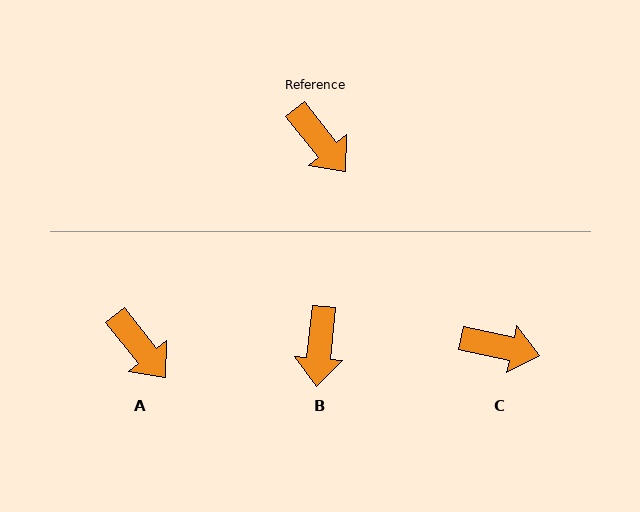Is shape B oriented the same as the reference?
No, it is off by about 44 degrees.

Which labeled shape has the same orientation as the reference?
A.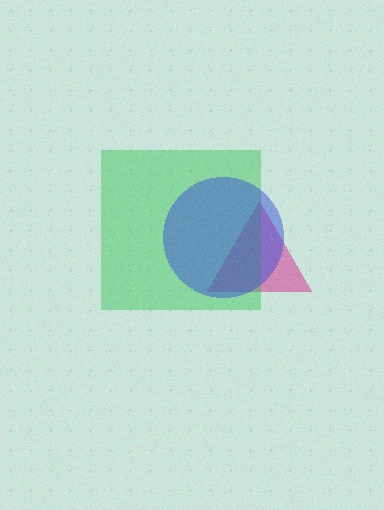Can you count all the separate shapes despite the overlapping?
Yes, there are 3 separate shapes.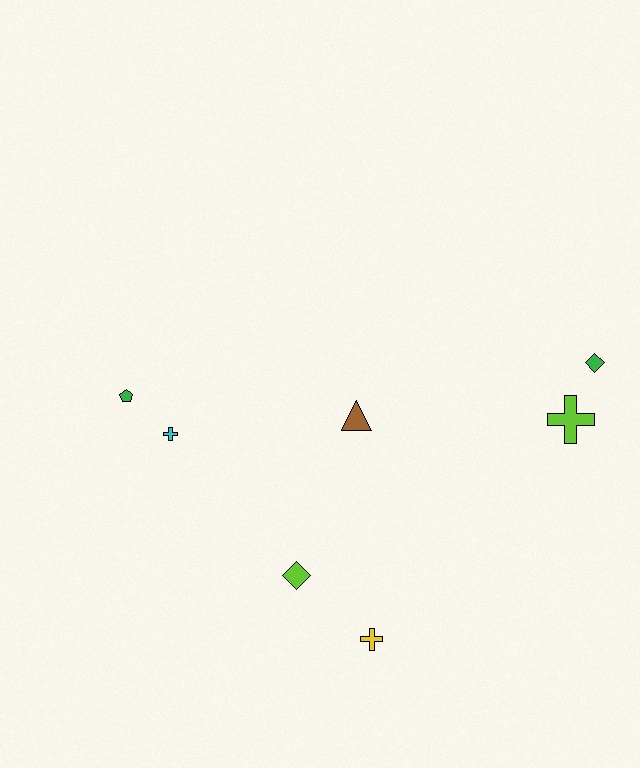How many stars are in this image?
There are no stars.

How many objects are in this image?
There are 7 objects.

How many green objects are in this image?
There are 2 green objects.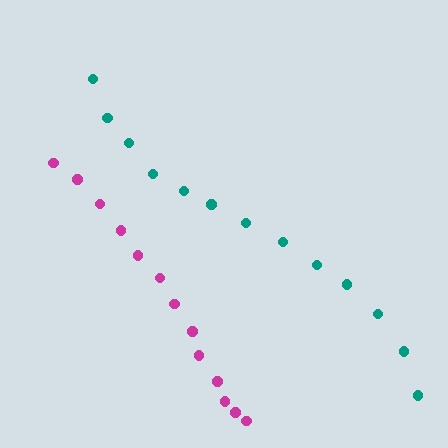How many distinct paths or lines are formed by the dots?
There are 2 distinct paths.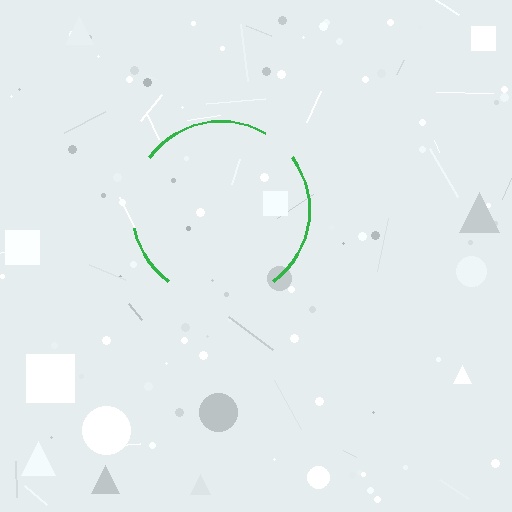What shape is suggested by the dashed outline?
The dashed outline suggests a circle.